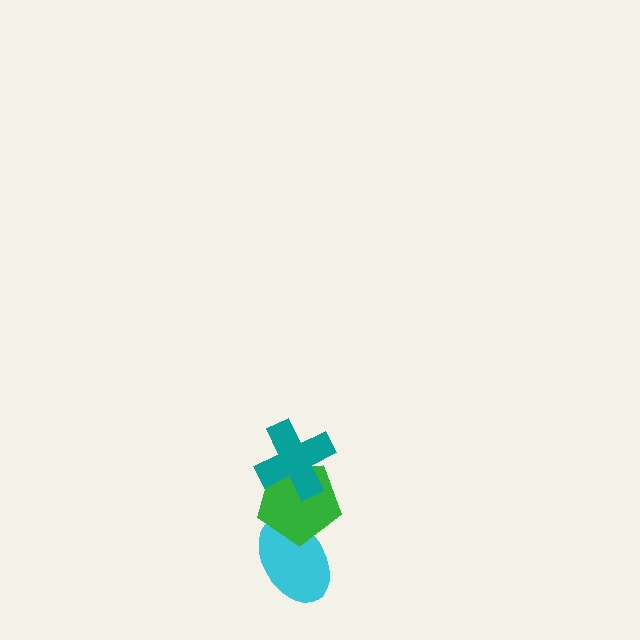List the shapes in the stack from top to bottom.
From top to bottom: the teal cross, the green pentagon, the cyan ellipse.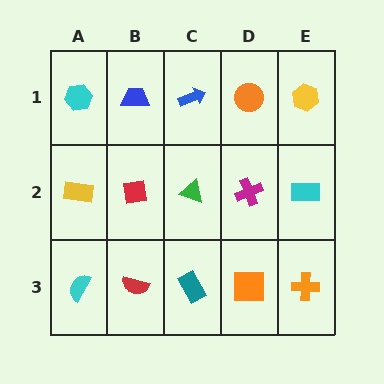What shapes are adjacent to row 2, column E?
A yellow hexagon (row 1, column E), an orange cross (row 3, column E), a magenta cross (row 2, column D).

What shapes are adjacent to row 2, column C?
A blue arrow (row 1, column C), a teal rectangle (row 3, column C), a red square (row 2, column B), a magenta cross (row 2, column D).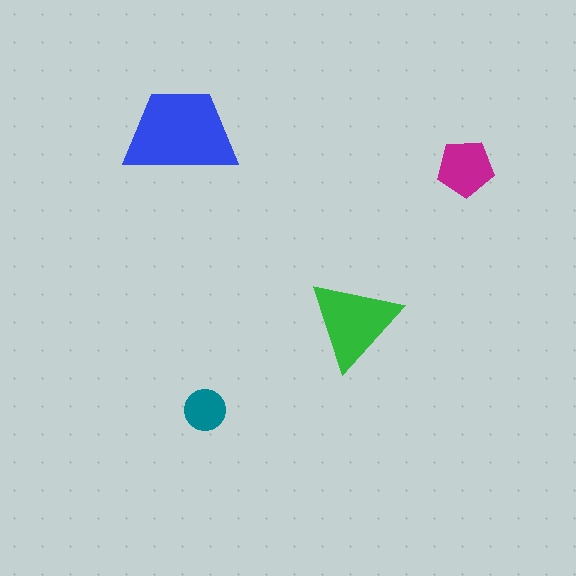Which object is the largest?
The blue trapezoid.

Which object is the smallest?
The teal circle.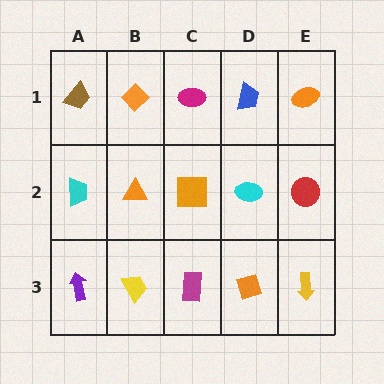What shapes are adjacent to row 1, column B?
An orange triangle (row 2, column B), a brown trapezoid (row 1, column A), a magenta ellipse (row 1, column C).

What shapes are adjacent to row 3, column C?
An orange square (row 2, column C), a yellow trapezoid (row 3, column B), an orange diamond (row 3, column D).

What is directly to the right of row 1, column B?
A magenta ellipse.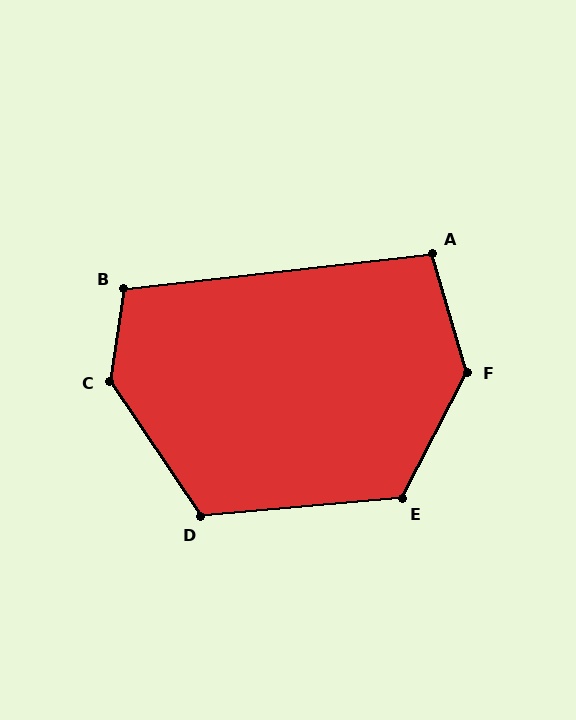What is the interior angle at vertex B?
Approximately 105 degrees (obtuse).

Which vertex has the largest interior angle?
C, at approximately 138 degrees.